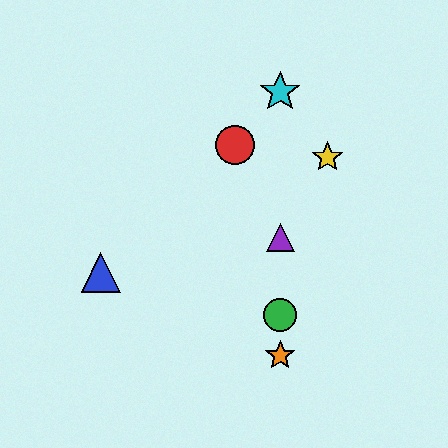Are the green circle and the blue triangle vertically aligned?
No, the green circle is at x≈280 and the blue triangle is at x≈101.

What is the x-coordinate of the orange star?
The orange star is at x≈280.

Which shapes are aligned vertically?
The green circle, the purple triangle, the orange star, the cyan star are aligned vertically.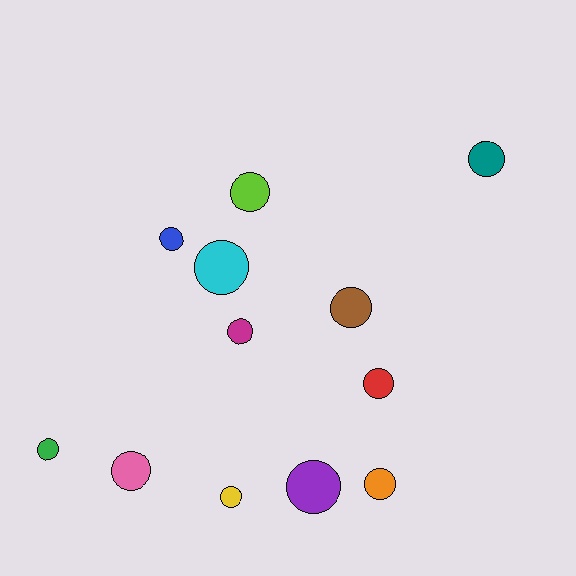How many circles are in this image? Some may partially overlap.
There are 12 circles.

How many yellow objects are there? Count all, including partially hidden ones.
There is 1 yellow object.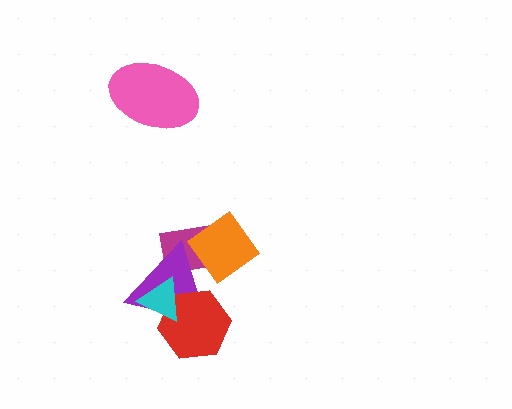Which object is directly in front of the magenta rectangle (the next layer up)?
The purple triangle is directly in front of the magenta rectangle.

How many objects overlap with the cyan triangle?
2 objects overlap with the cyan triangle.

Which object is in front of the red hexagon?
The cyan triangle is in front of the red hexagon.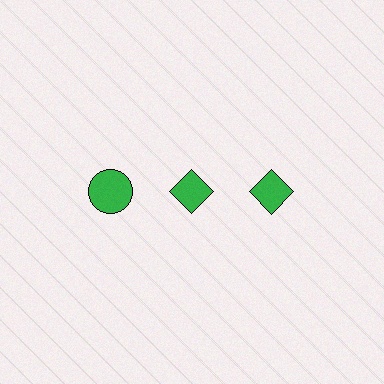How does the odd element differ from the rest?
It has a different shape: circle instead of diamond.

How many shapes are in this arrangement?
There are 3 shapes arranged in a grid pattern.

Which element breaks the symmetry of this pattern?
The green circle in the top row, leftmost column breaks the symmetry. All other shapes are green diamonds.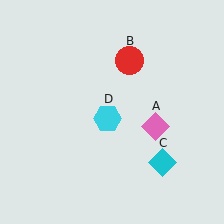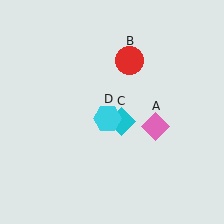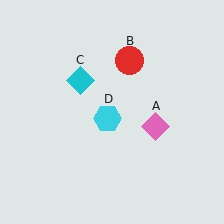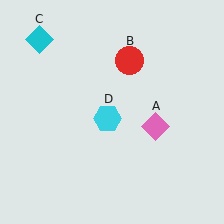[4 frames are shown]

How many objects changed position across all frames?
1 object changed position: cyan diamond (object C).